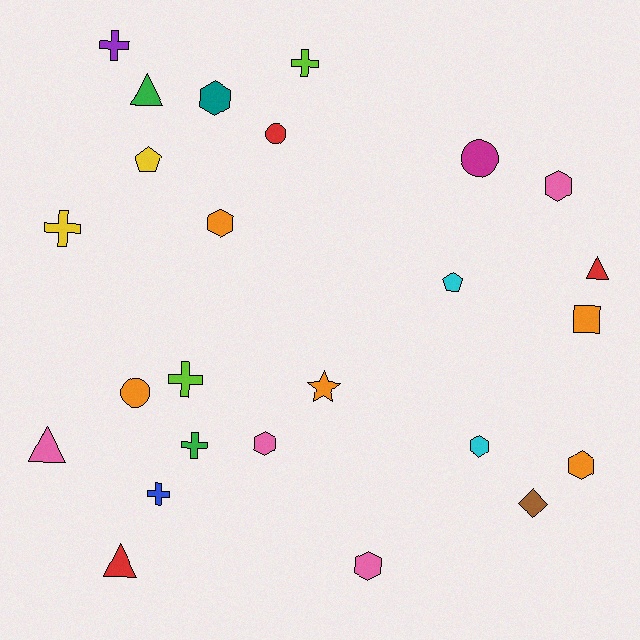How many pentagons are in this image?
There are 2 pentagons.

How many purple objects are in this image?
There is 1 purple object.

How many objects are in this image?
There are 25 objects.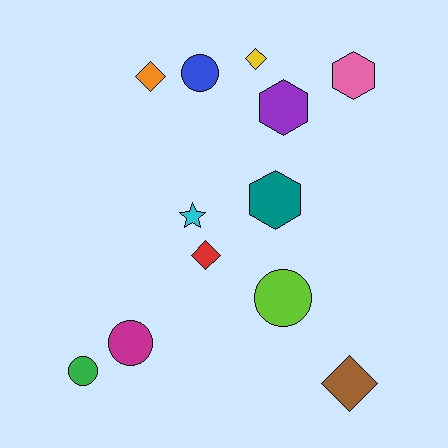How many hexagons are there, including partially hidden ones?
There are 3 hexagons.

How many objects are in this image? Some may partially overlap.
There are 12 objects.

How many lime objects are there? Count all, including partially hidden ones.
There is 1 lime object.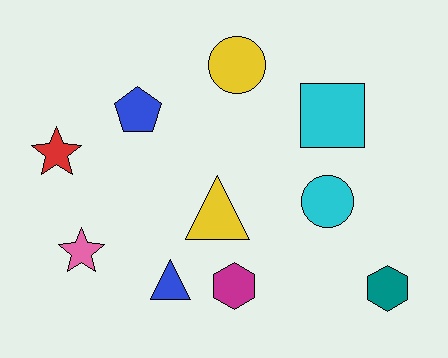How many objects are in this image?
There are 10 objects.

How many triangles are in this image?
There are 2 triangles.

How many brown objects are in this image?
There are no brown objects.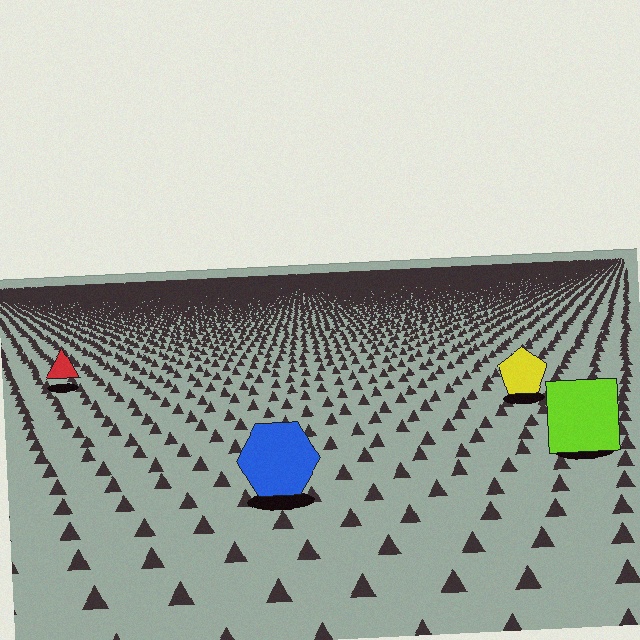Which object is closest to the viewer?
The blue hexagon is closest. The texture marks near it are larger and more spread out.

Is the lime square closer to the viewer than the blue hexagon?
No. The blue hexagon is closer — you can tell from the texture gradient: the ground texture is coarser near it.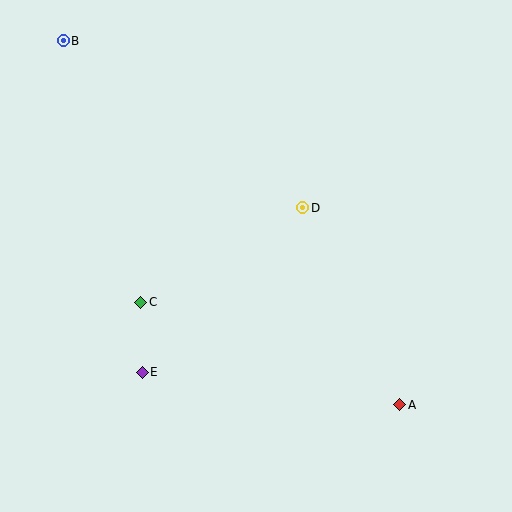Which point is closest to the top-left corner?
Point B is closest to the top-left corner.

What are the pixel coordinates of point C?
Point C is at (141, 302).